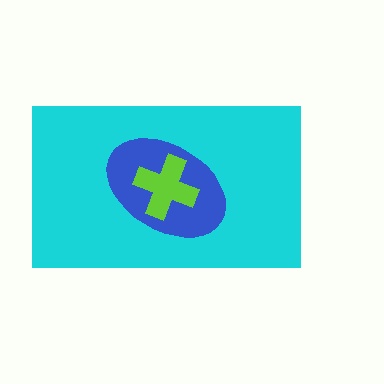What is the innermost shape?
The lime cross.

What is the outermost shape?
The cyan rectangle.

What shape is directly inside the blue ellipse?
The lime cross.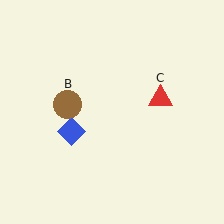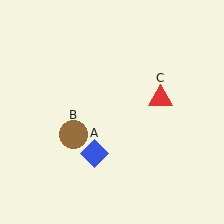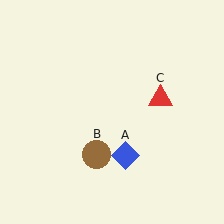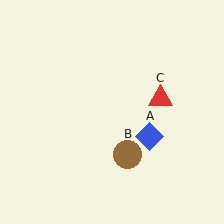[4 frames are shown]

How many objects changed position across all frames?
2 objects changed position: blue diamond (object A), brown circle (object B).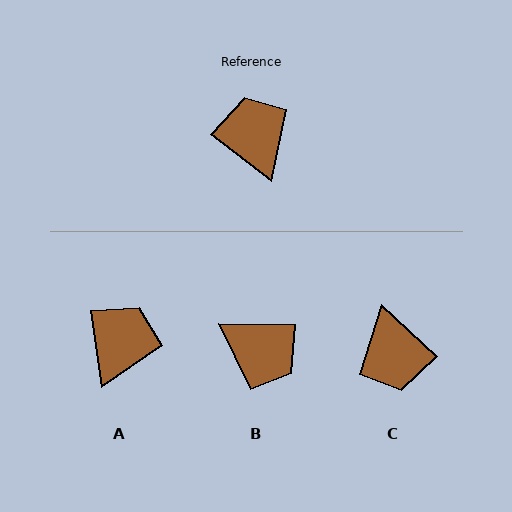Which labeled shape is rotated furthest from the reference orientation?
C, about 175 degrees away.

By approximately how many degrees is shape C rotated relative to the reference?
Approximately 175 degrees counter-clockwise.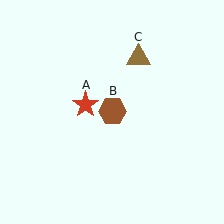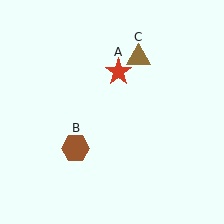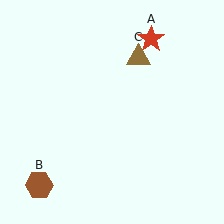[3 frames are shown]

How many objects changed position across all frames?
2 objects changed position: red star (object A), brown hexagon (object B).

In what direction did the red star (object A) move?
The red star (object A) moved up and to the right.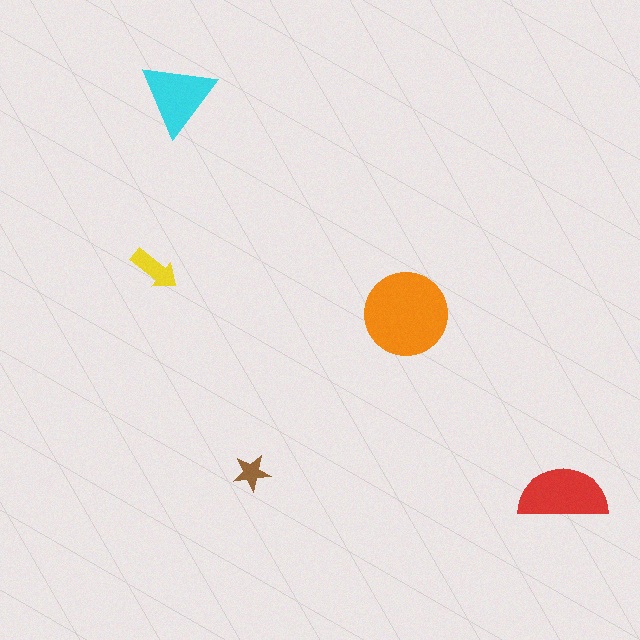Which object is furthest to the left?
The yellow arrow is leftmost.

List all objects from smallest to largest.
The brown star, the yellow arrow, the cyan triangle, the red semicircle, the orange circle.